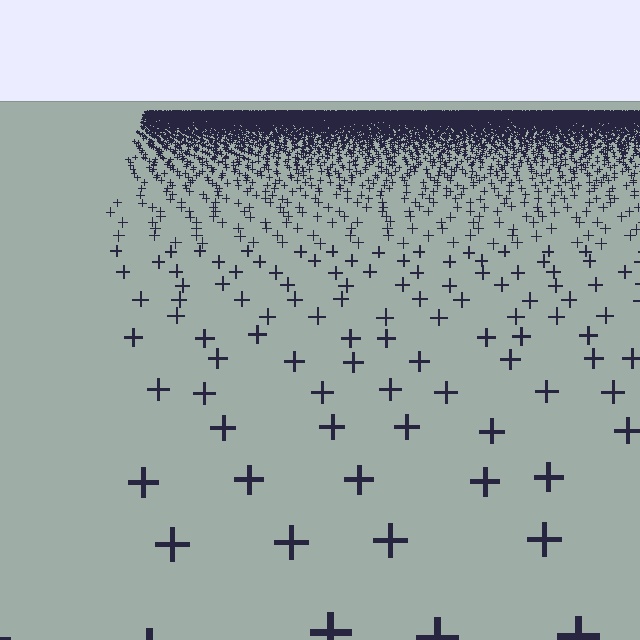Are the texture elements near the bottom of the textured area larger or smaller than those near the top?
Larger. Near the bottom, elements are closer to the viewer and appear at a bigger on-screen size.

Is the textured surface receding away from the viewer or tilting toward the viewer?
The surface is receding away from the viewer. Texture elements get smaller and denser toward the top.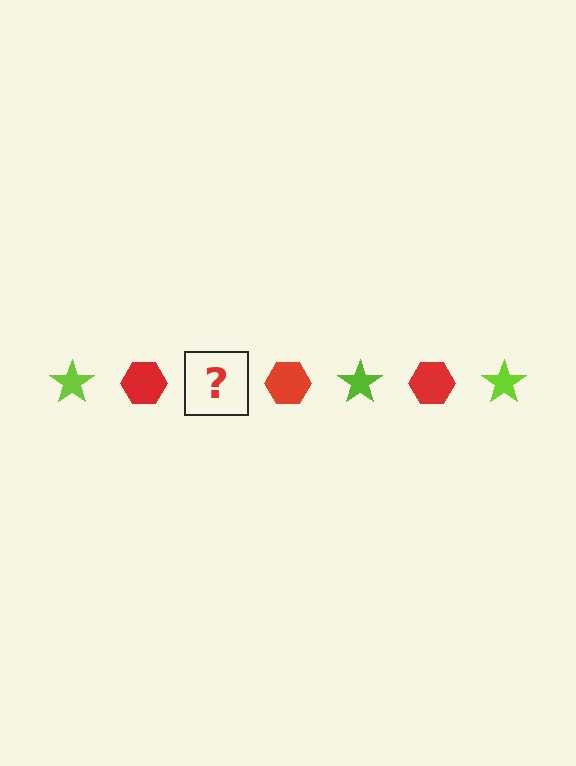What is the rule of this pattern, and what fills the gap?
The rule is that the pattern alternates between lime star and red hexagon. The gap should be filled with a lime star.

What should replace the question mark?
The question mark should be replaced with a lime star.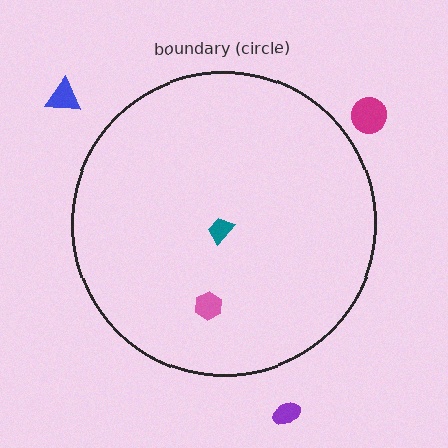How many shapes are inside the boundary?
2 inside, 3 outside.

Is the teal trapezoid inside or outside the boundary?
Inside.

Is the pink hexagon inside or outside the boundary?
Inside.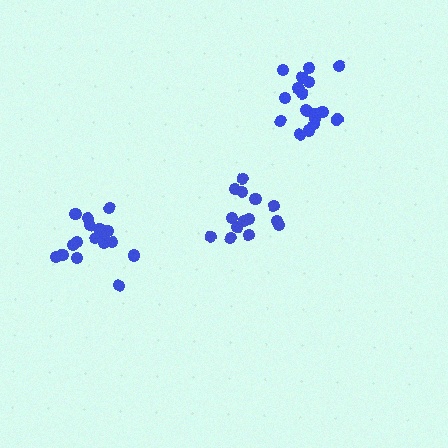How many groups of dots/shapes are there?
There are 3 groups.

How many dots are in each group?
Group 1: 14 dots, Group 2: 17 dots, Group 3: 18 dots (49 total).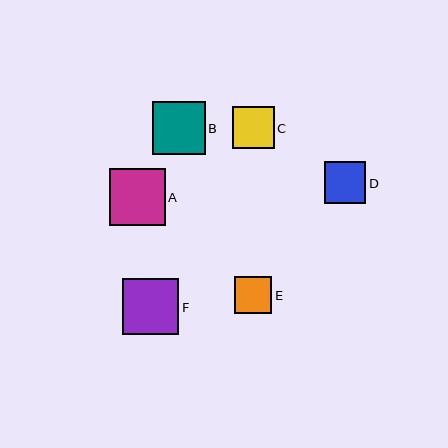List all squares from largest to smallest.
From largest to smallest: A, F, B, C, D, E.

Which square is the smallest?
Square E is the smallest with a size of approximately 37 pixels.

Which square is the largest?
Square A is the largest with a size of approximately 56 pixels.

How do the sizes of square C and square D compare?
Square C and square D are approximately the same size.